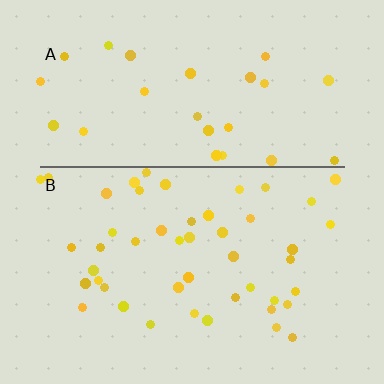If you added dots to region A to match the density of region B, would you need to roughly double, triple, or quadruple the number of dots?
Approximately double.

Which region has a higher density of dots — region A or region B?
B (the bottom).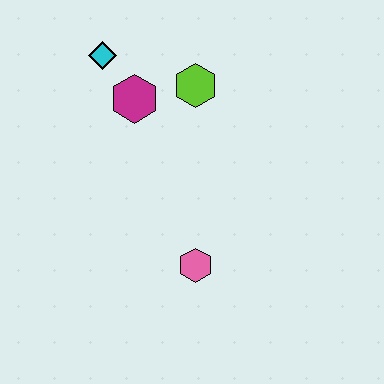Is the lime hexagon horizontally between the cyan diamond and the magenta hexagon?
No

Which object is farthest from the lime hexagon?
The pink hexagon is farthest from the lime hexagon.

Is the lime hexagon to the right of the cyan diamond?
Yes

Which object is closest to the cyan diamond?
The magenta hexagon is closest to the cyan diamond.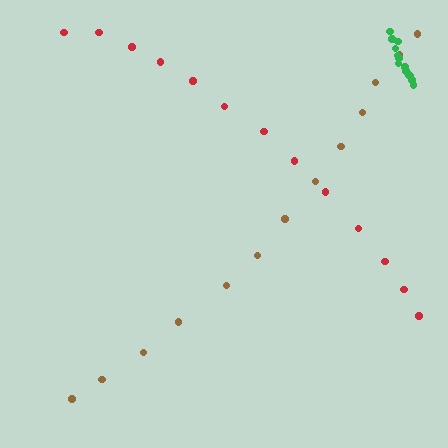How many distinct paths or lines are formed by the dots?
There are 3 distinct paths.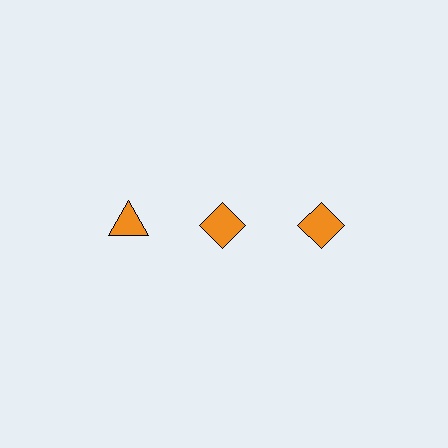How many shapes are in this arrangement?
There are 3 shapes arranged in a grid pattern.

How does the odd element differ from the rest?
It has a different shape: triangle instead of diamond.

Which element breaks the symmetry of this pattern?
The orange triangle in the top row, leftmost column breaks the symmetry. All other shapes are orange diamonds.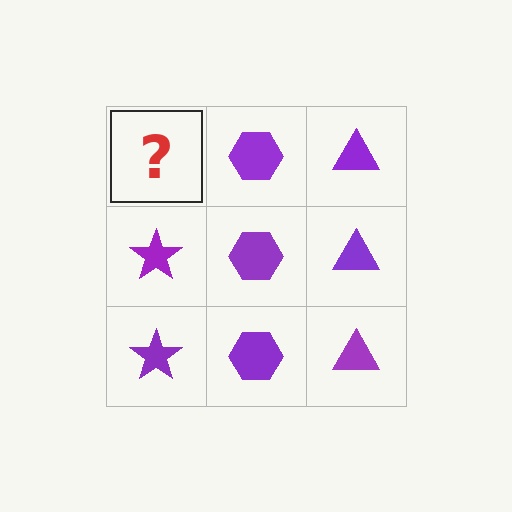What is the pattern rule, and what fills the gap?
The rule is that each column has a consistent shape. The gap should be filled with a purple star.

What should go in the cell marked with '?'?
The missing cell should contain a purple star.